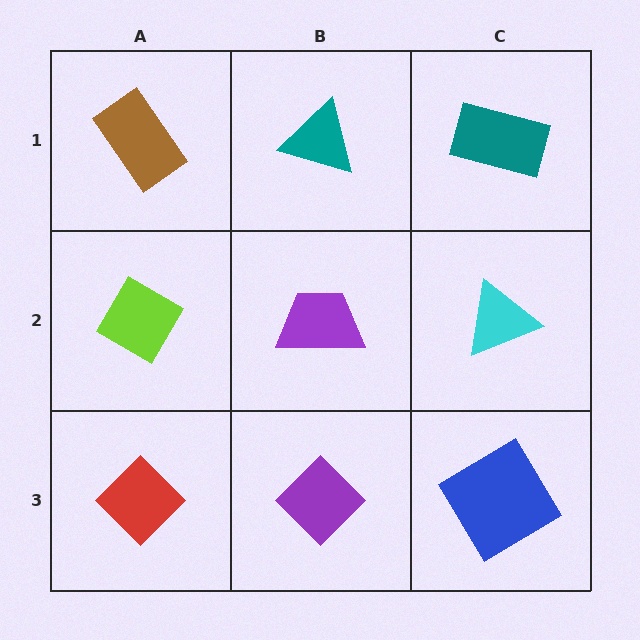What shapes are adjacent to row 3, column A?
A lime diamond (row 2, column A), a purple diamond (row 3, column B).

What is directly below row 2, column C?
A blue diamond.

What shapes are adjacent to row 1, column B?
A purple trapezoid (row 2, column B), a brown rectangle (row 1, column A), a teal rectangle (row 1, column C).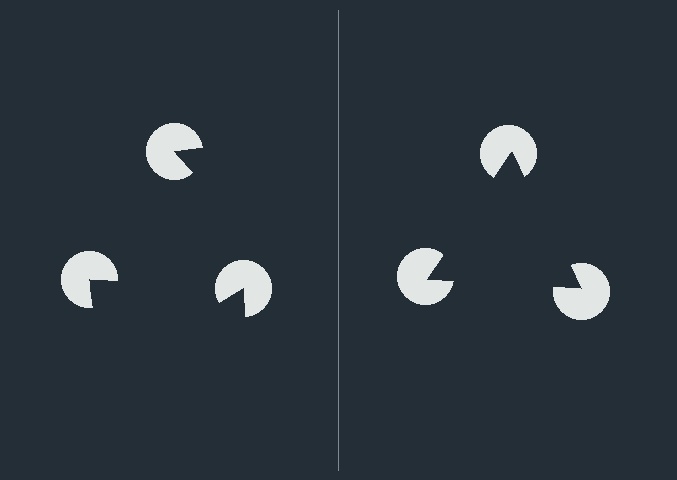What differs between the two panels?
The pac-man discs are positioned identically on both sides; only the wedge orientations differ. On the right they align to a triangle; on the left they are misaligned.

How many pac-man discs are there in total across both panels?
6 — 3 on each side.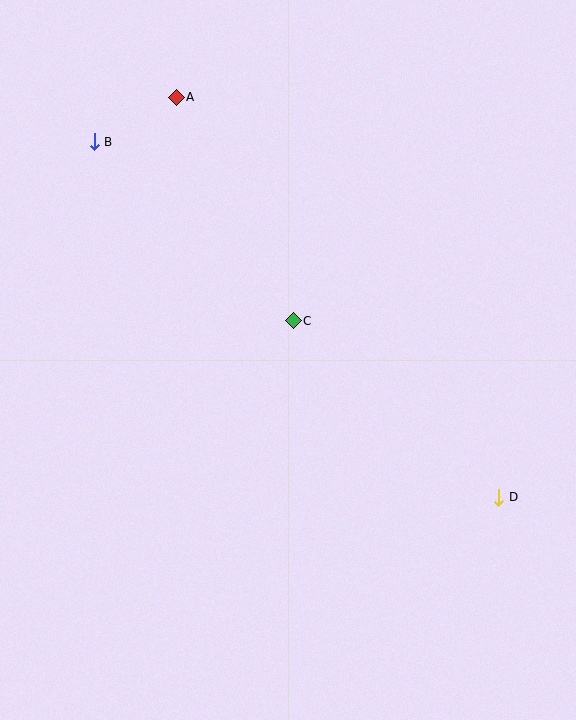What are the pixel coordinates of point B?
Point B is at (94, 142).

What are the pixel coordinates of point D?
Point D is at (499, 497).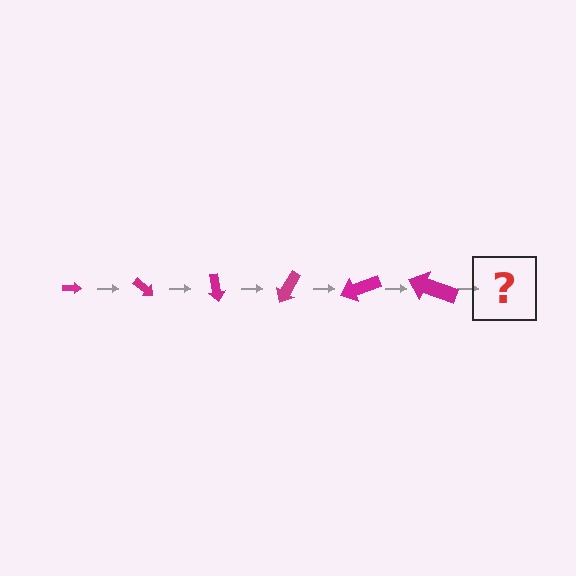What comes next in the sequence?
The next element should be an arrow, larger than the previous one and rotated 240 degrees from the start.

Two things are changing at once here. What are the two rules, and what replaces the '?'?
The two rules are that the arrow grows larger each step and it rotates 40 degrees each step. The '?' should be an arrow, larger than the previous one and rotated 240 degrees from the start.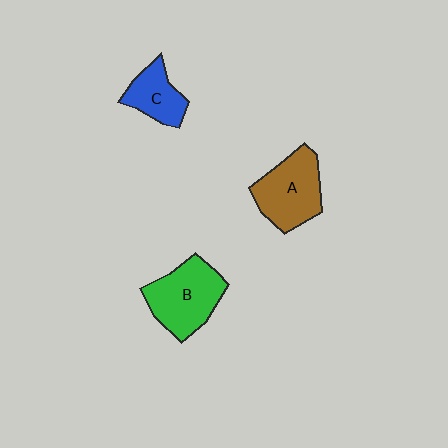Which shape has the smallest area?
Shape C (blue).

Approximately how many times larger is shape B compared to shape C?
Approximately 1.7 times.